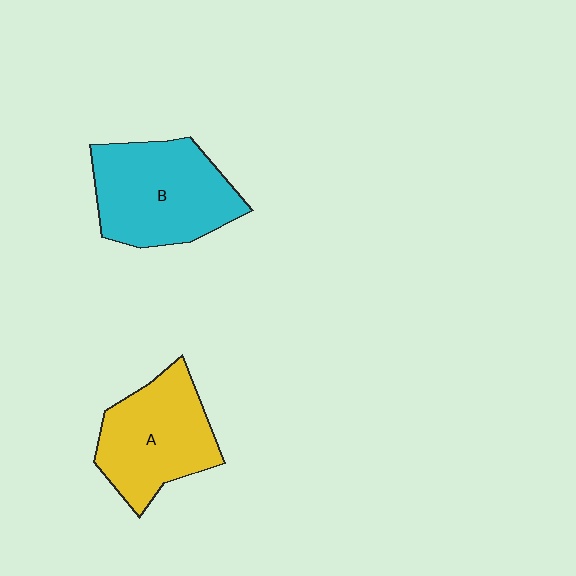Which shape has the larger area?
Shape B (cyan).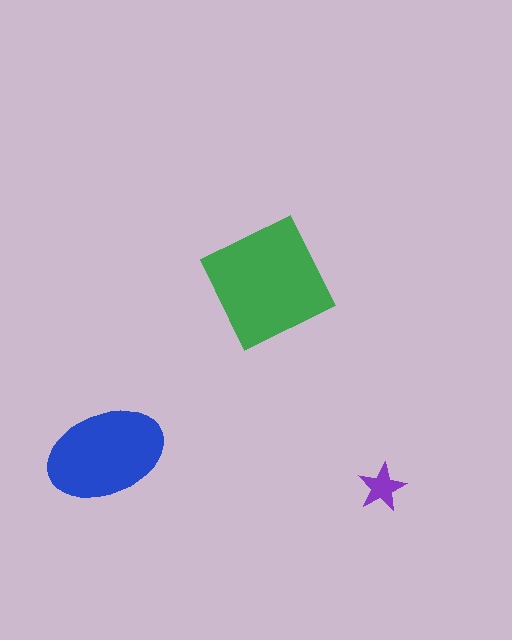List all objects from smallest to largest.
The purple star, the blue ellipse, the green square.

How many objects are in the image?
There are 3 objects in the image.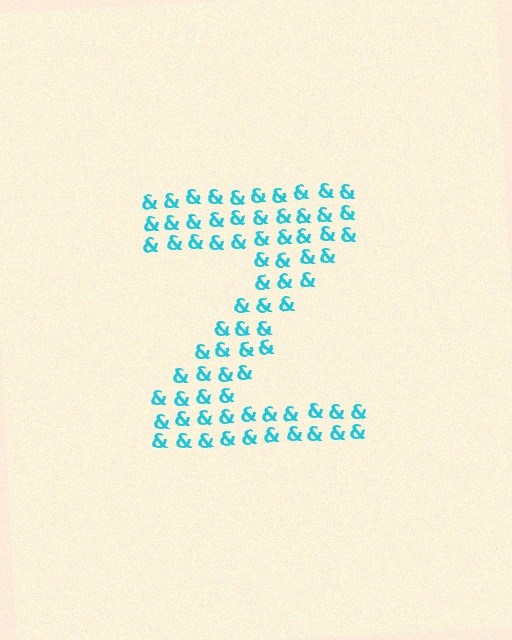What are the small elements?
The small elements are ampersands.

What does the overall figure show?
The overall figure shows the letter Z.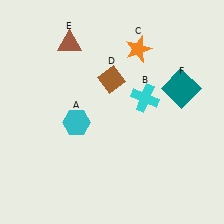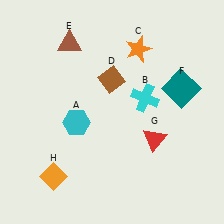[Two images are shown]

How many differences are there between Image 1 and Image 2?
There are 2 differences between the two images.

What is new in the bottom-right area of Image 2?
A red triangle (G) was added in the bottom-right area of Image 2.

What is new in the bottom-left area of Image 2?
An orange diamond (H) was added in the bottom-left area of Image 2.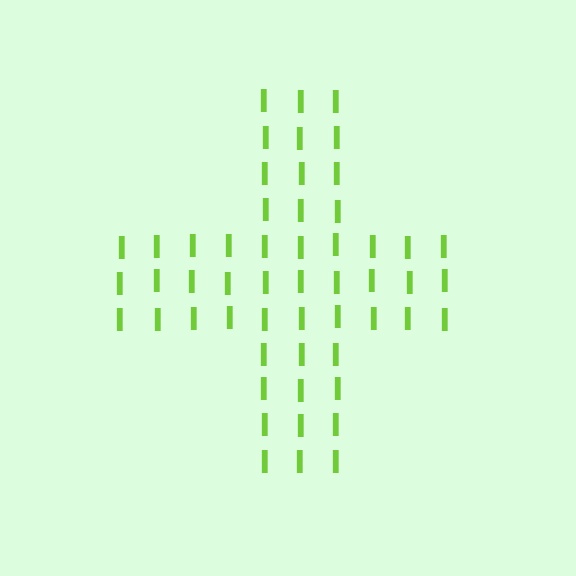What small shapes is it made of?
It is made of small letter I's.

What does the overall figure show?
The overall figure shows a cross.